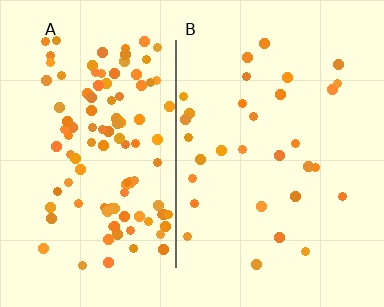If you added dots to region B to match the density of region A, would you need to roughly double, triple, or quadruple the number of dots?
Approximately quadruple.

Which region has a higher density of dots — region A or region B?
A (the left).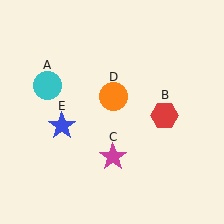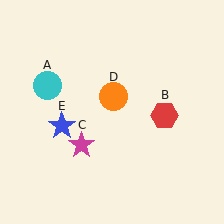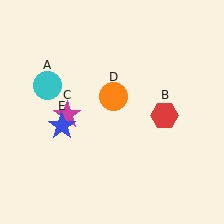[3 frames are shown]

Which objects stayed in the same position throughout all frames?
Cyan circle (object A) and red hexagon (object B) and orange circle (object D) and blue star (object E) remained stationary.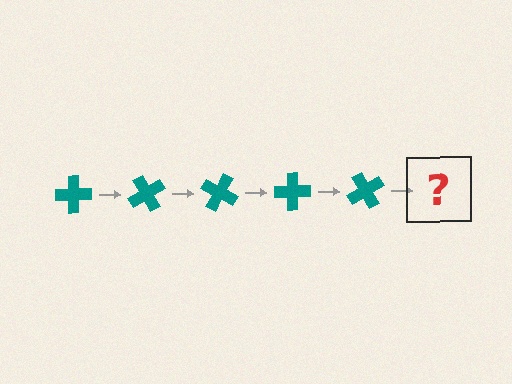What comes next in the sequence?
The next element should be a teal cross rotated 300 degrees.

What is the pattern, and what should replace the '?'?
The pattern is that the cross rotates 60 degrees each step. The '?' should be a teal cross rotated 300 degrees.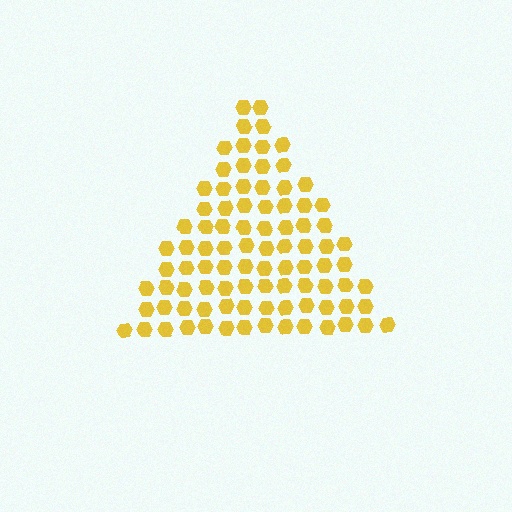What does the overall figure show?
The overall figure shows a triangle.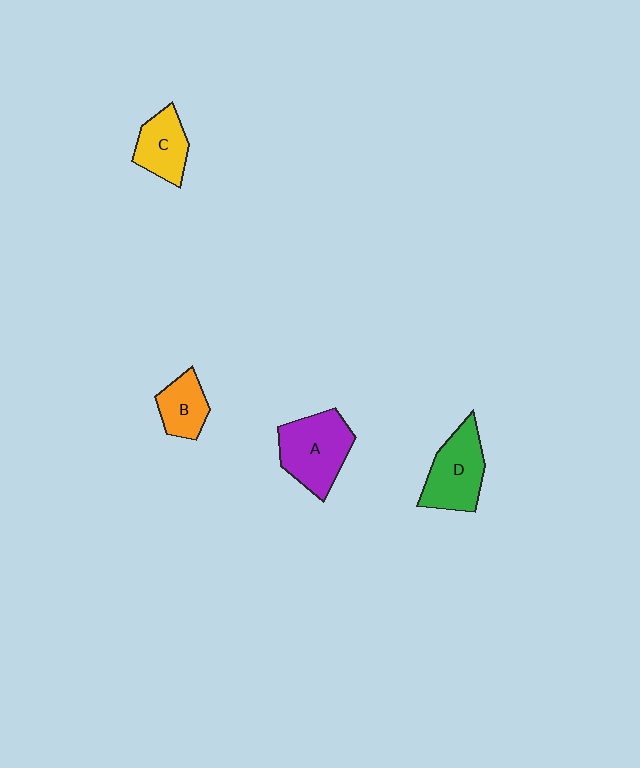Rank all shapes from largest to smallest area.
From largest to smallest: A (purple), D (green), C (yellow), B (orange).